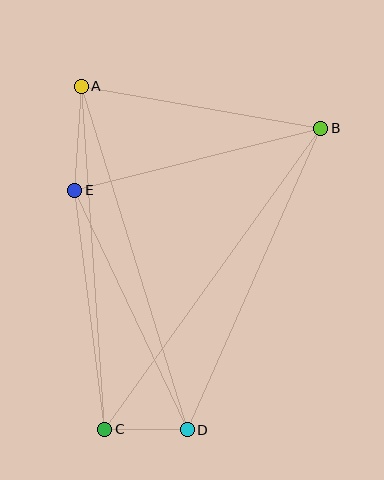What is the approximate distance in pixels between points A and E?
The distance between A and E is approximately 104 pixels.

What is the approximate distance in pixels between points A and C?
The distance between A and C is approximately 344 pixels.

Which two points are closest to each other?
Points C and D are closest to each other.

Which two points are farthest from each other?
Points B and C are farthest from each other.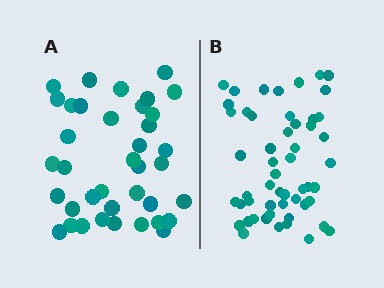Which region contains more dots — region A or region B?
Region B (the right region) has more dots.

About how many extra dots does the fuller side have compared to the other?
Region B has approximately 15 more dots than region A.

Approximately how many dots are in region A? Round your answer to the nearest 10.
About 40 dots. (The exact count is 38, which rounds to 40.)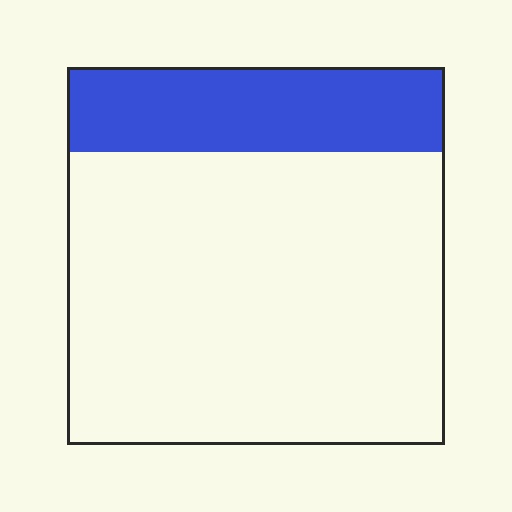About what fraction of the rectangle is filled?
About one fifth (1/5).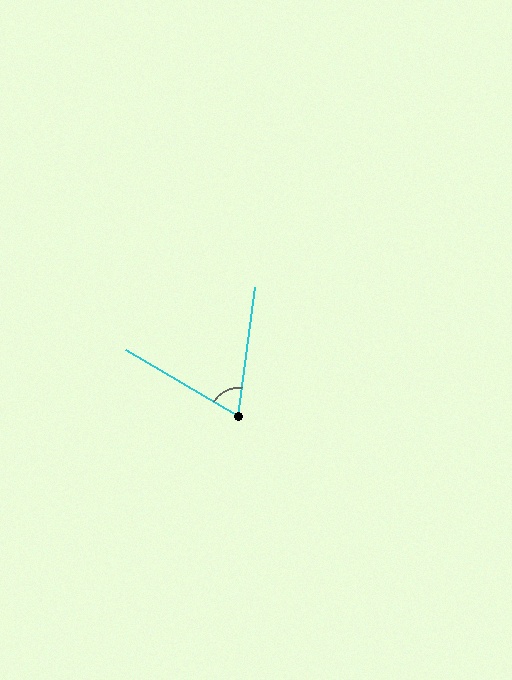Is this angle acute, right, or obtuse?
It is acute.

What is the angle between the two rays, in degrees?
Approximately 67 degrees.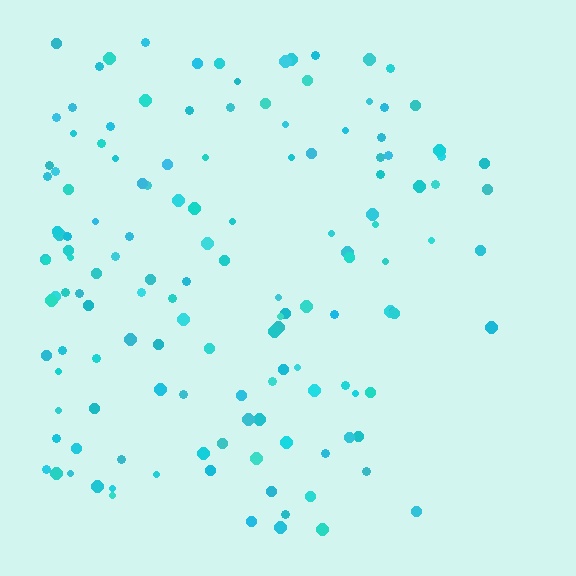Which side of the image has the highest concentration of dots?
The left.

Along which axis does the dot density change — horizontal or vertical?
Horizontal.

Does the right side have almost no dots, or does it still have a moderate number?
Still a moderate number, just noticeably fewer than the left.